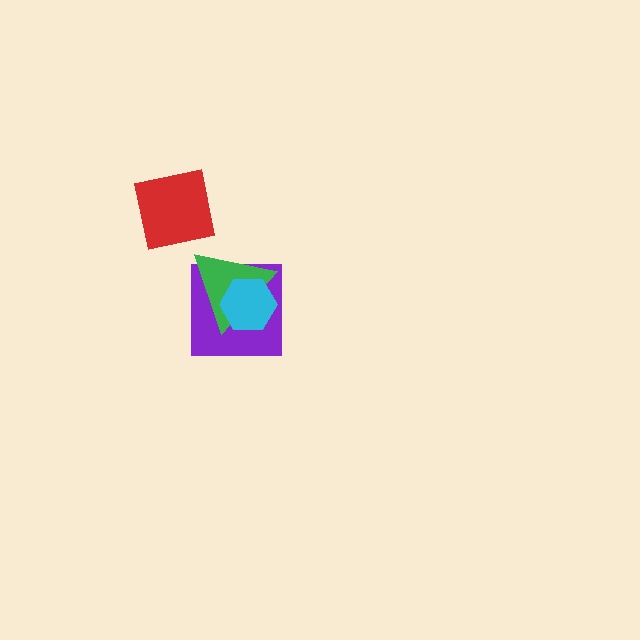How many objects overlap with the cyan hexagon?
2 objects overlap with the cyan hexagon.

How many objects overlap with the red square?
0 objects overlap with the red square.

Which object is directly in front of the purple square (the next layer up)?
The green triangle is directly in front of the purple square.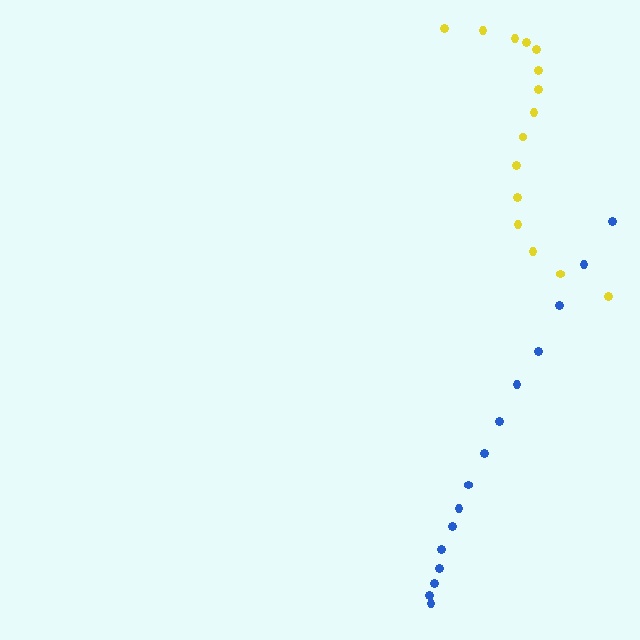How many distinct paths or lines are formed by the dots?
There are 2 distinct paths.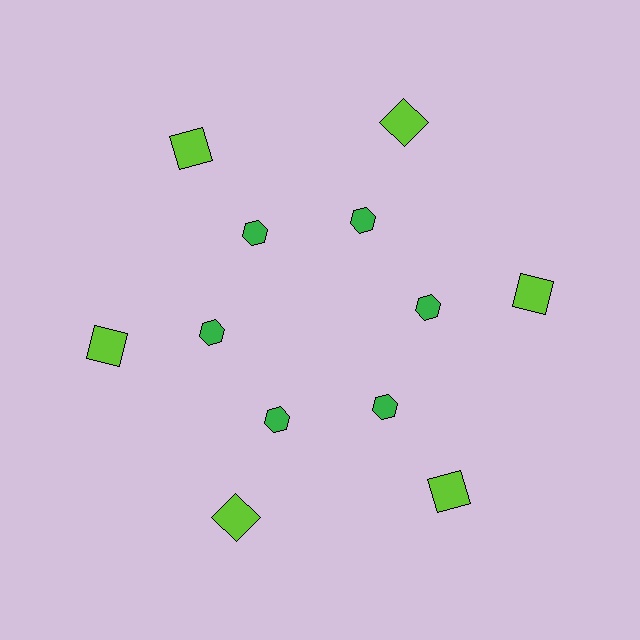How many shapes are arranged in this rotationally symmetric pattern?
There are 12 shapes, arranged in 6 groups of 2.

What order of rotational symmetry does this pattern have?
This pattern has 6-fold rotational symmetry.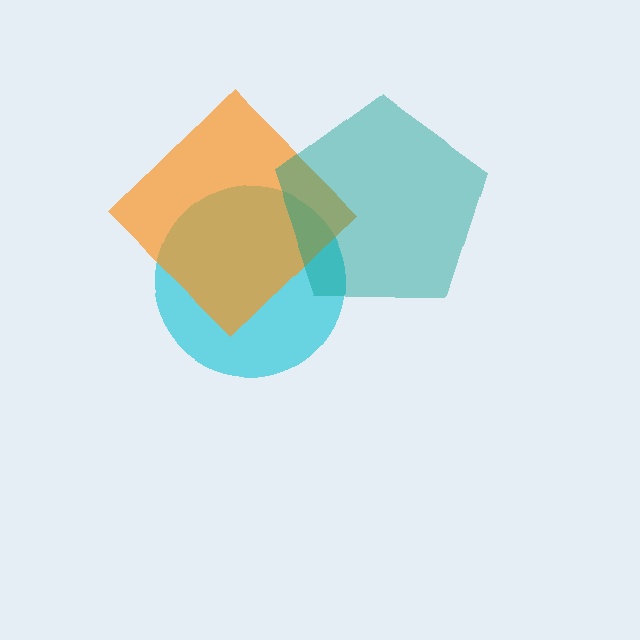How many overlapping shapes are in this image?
There are 3 overlapping shapes in the image.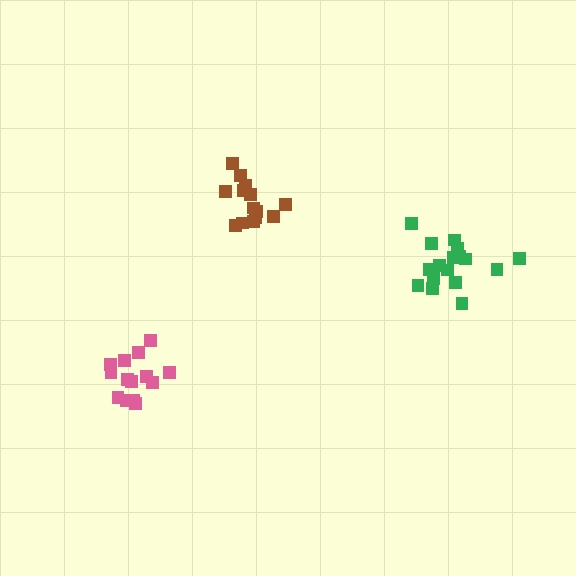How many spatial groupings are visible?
There are 3 spatial groupings.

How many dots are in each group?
Group 1: 17 dots, Group 2: 14 dots, Group 3: 14 dots (45 total).